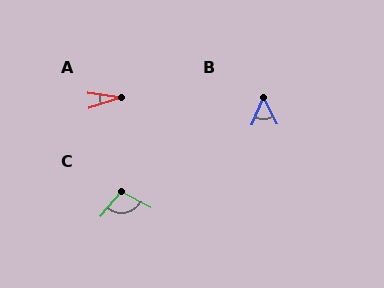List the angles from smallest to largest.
A (25°), B (51°), C (103°).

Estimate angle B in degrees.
Approximately 51 degrees.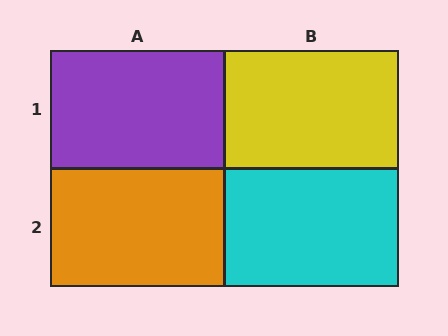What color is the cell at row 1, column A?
Purple.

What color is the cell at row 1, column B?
Yellow.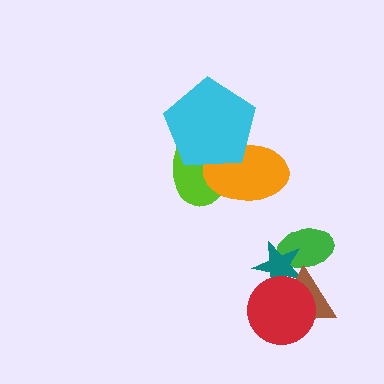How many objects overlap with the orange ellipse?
2 objects overlap with the orange ellipse.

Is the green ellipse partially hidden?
Yes, it is partially covered by another shape.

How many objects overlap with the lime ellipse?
2 objects overlap with the lime ellipse.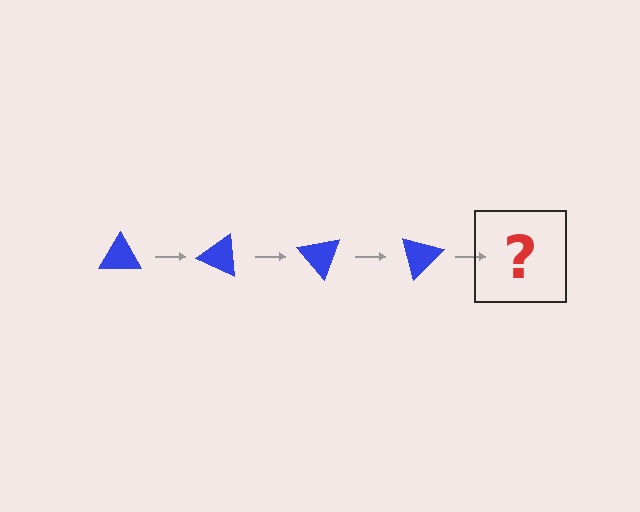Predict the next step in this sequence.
The next step is a blue triangle rotated 100 degrees.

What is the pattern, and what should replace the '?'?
The pattern is that the triangle rotates 25 degrees each step. The '?' should be a blue triangle rotated 100 degrees.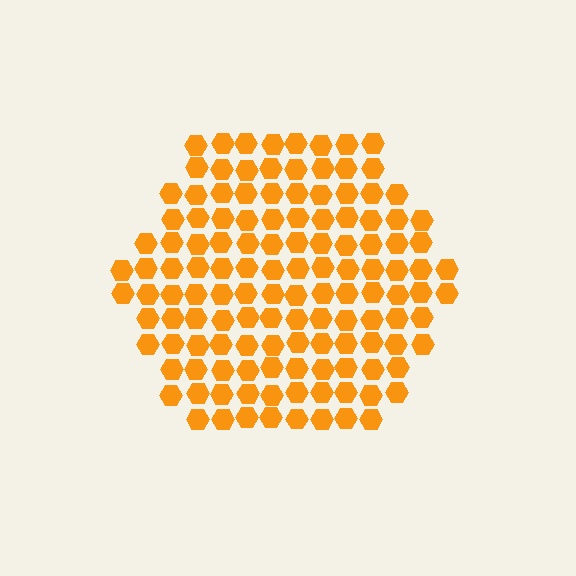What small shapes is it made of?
It is made of small hexagons.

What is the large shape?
The large shape is a hexagon.